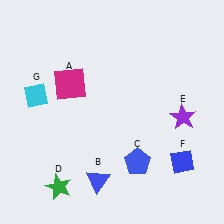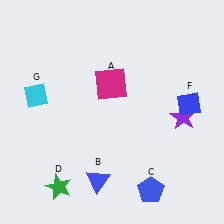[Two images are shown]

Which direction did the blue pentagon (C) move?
The blue pentagon (C) moved down.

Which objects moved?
The objects that moved are: the magenta square (A), the blue pentagon (C), the blue diamond (F).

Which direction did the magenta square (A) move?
The magenta square (A) moved right.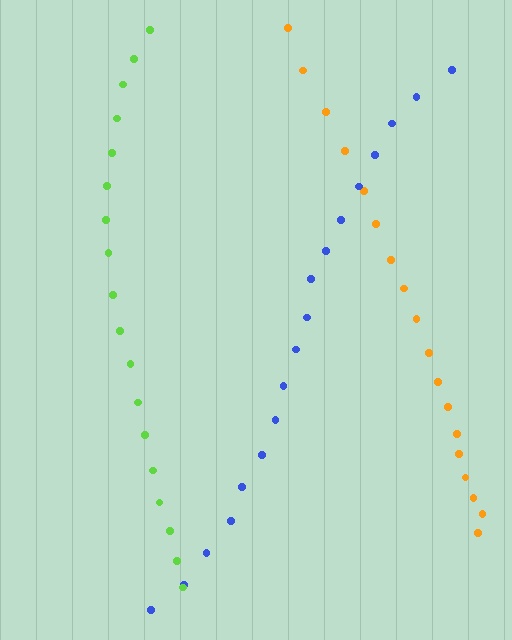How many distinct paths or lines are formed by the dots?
There are 3 distinct paths.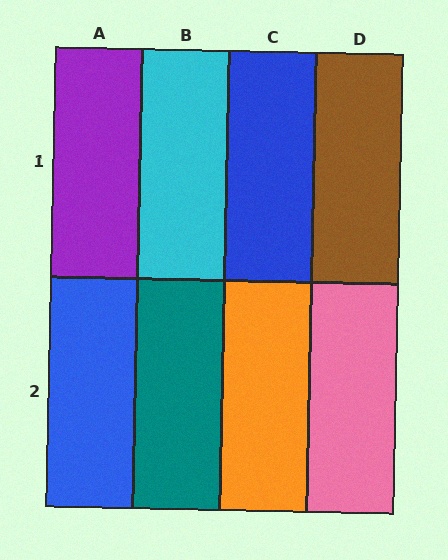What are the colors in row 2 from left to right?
Blue, teal, orange, pink.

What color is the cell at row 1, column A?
Purple.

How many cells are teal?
1 cell is teal.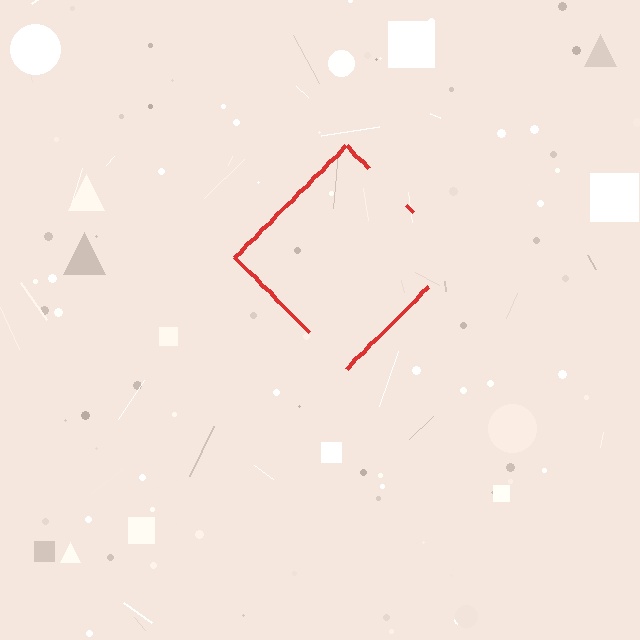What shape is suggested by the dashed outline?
The dashed outline suggests a diamond.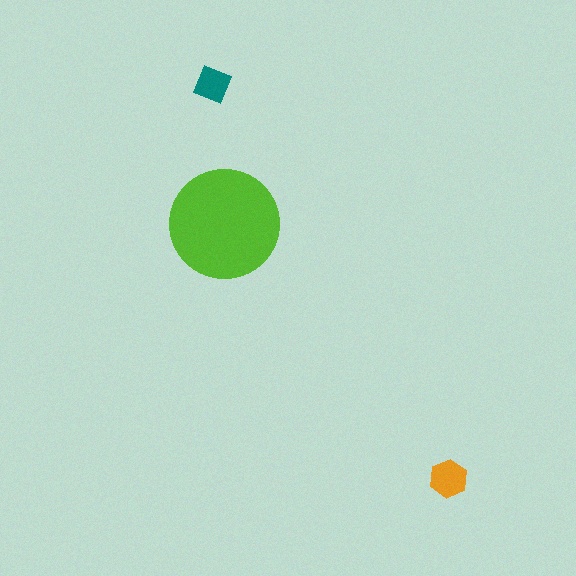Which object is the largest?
The lime circle.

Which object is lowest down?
The orange hexagon is bottommost.